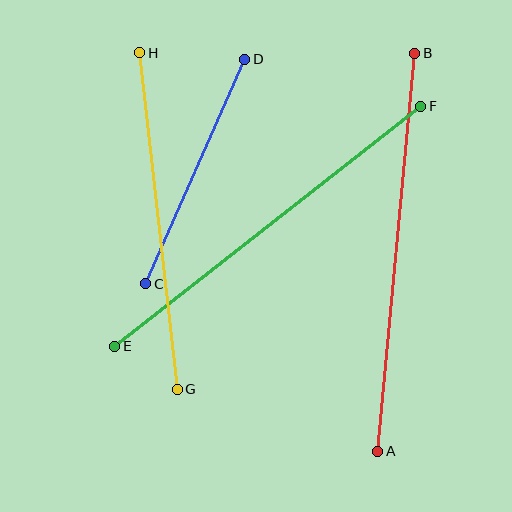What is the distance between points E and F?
The distance is approximately 389 pixels.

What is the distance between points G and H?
The distance is approximately 339 pixels.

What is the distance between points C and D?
The distance is approximately 246 pixels.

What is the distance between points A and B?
The distance is approximately 400 pixels.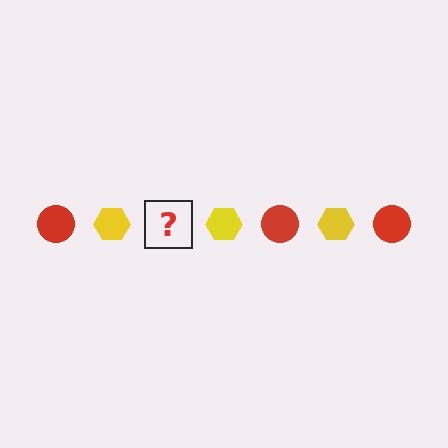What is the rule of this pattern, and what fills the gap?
The rule is that the pattern alternates between red circle and yellow hexagon. The gap should be filled with a red circle.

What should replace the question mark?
The question mark should be replaced with a red circle.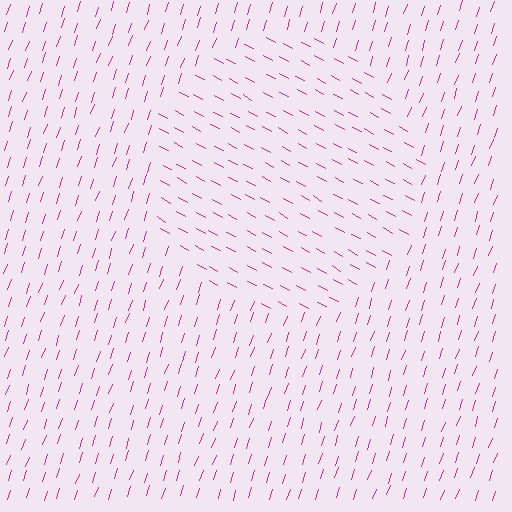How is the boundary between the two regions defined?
The boundary is defined purely by a change in line orientation (approximately 80 degrees difference). All lines are the same color and thickness.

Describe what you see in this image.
The image is filled with small magenta line segments. A circle region in the image has lines oriented differently from the surrounding lines, creating a visible texture boundary.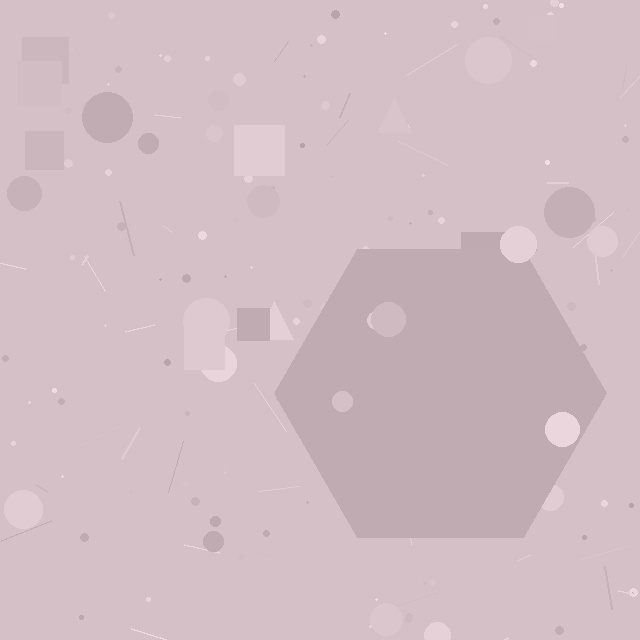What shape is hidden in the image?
A hexagon is hidden in the image.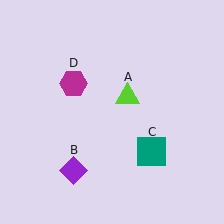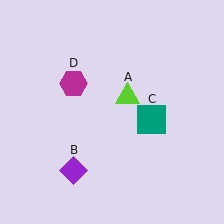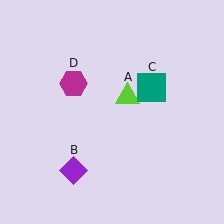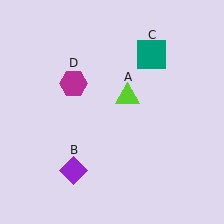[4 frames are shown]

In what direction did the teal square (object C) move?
The teal square (object C) moved up.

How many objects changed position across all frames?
1 object changed position: teal square (object C).